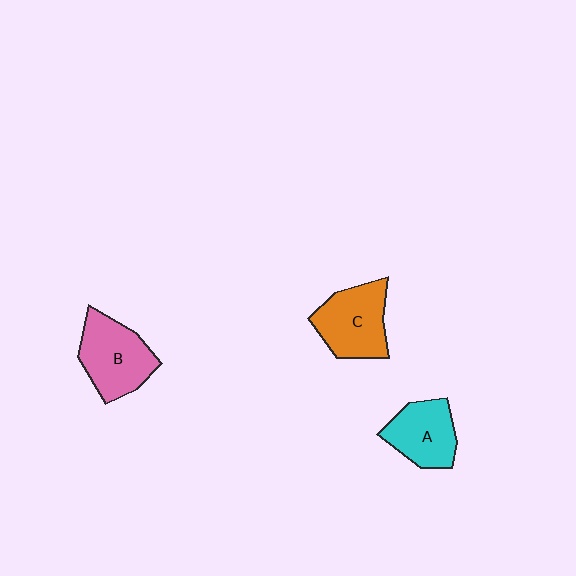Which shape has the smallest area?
Shape A (cyan).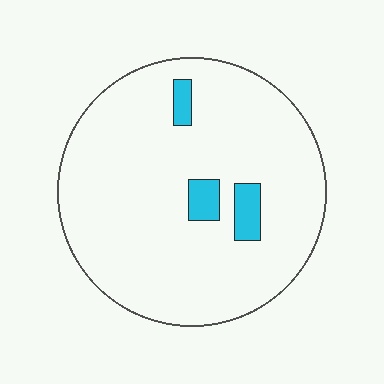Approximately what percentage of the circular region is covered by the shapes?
Approximately 5%.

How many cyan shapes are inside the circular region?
3.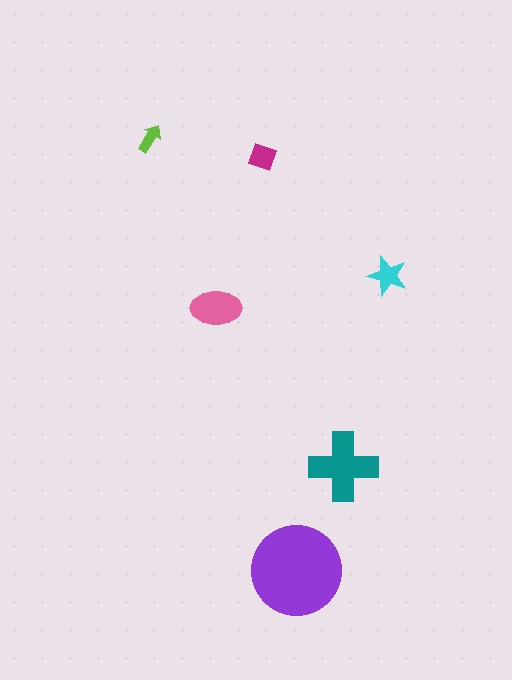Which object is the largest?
The purple circle.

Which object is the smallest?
The lime arrow.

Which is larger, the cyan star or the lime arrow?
The cyan star.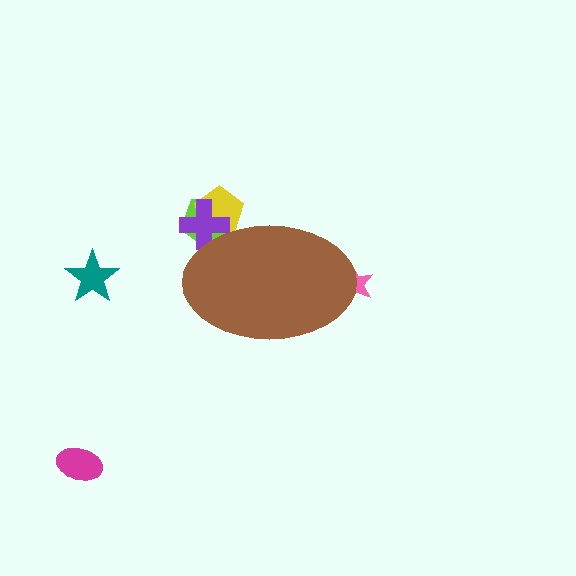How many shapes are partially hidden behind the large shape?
4 shapes are partially hidden.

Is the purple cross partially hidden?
Yes, the purple cross is partially hidden behind the brown ellipse.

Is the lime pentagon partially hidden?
Yes, the lime pentagon is partially hidden behind the brown ellipse.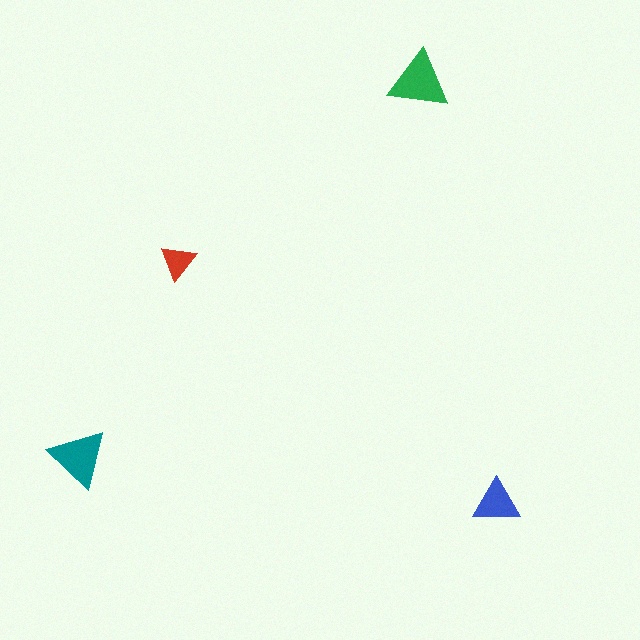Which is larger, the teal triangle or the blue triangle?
The teal one.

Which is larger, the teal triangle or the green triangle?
The green one.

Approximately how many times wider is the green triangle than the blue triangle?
About 1.5 times wider.